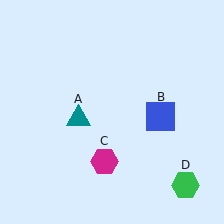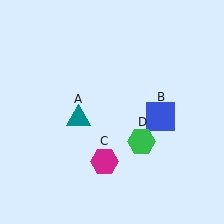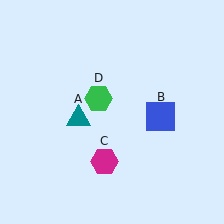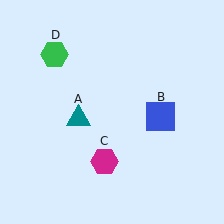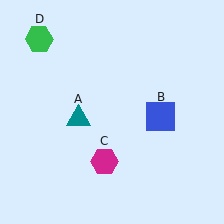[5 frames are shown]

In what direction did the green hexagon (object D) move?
The green hexagon (object D) moved up and to the left.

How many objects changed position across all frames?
1 object changed position: green hexagon (object D).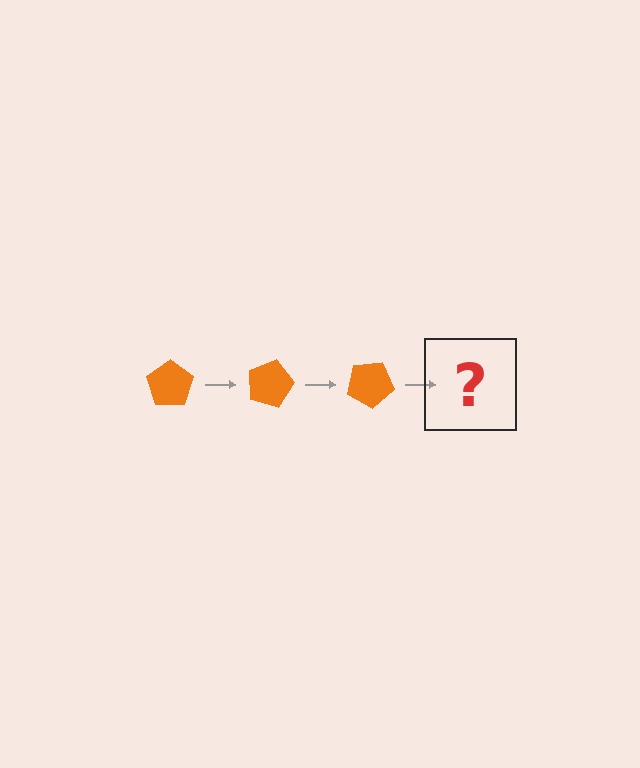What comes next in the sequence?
The next element should be an orange pentagon rotated 45 degrees.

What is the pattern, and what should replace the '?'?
The pattern is that the pentagon rotates 15 degrees each step. The '?' should be an orange pentagon rotated 45 degrees.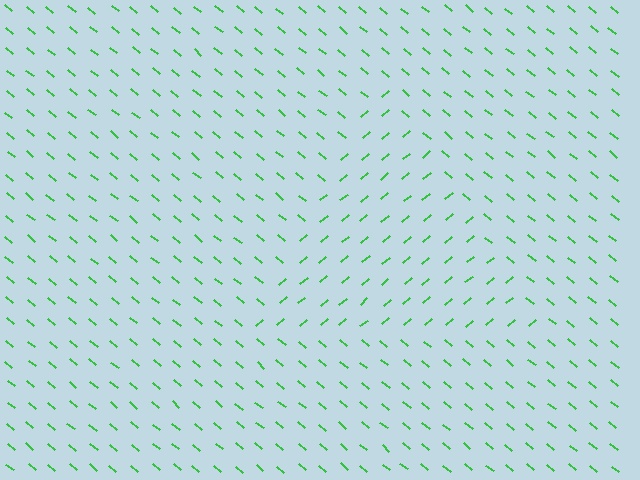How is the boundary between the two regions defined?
The boundary is defined purely by a change in line orientation (approximately 79 degrees difference). All lines are the same color and thickness.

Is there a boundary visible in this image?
Yes, there is a texture boundary formed by a change in line orientation.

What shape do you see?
I see a triangle.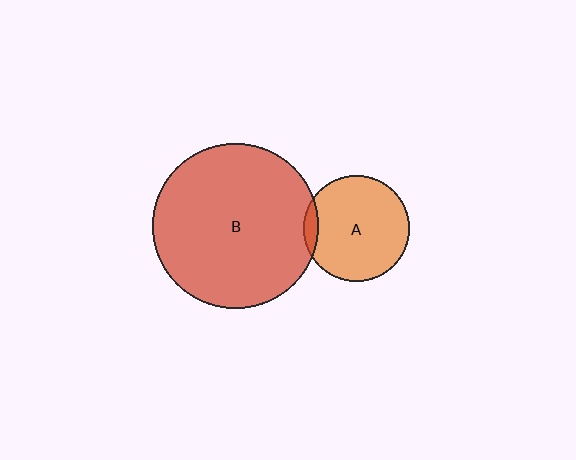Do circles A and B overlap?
Yes.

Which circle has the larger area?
Circle B (red).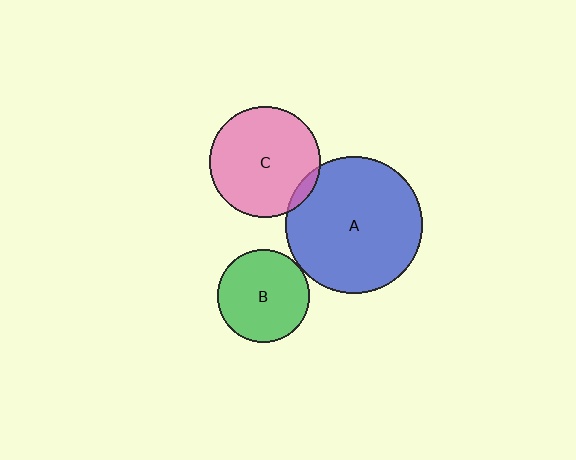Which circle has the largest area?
Circle A (blue).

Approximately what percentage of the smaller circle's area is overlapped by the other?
Approximately 5%.